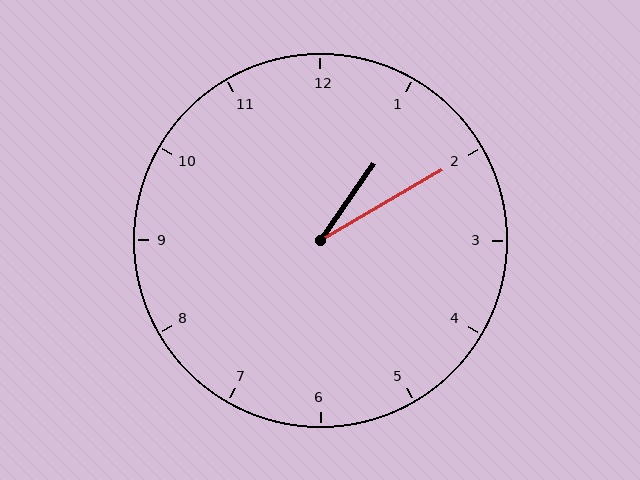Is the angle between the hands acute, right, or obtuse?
It is acute.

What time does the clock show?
1:10.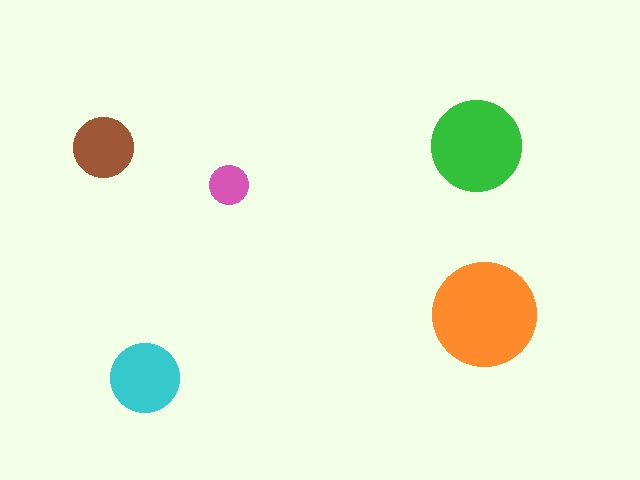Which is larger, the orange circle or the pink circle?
The orange one.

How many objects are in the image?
There are 5 objects in the image.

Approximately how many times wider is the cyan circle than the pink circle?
About 2 times wider.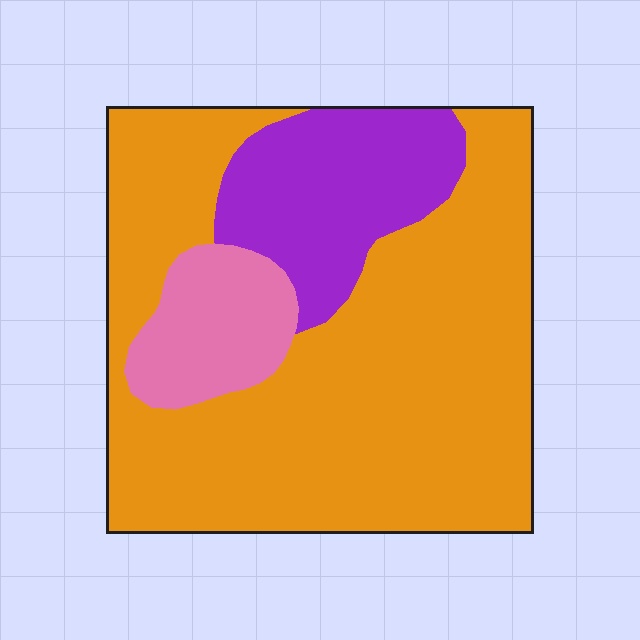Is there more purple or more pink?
Purple.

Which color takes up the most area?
Orange, at roughly 70%.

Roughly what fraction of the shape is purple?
Purple takes up about one fifth (1/5) of the shape.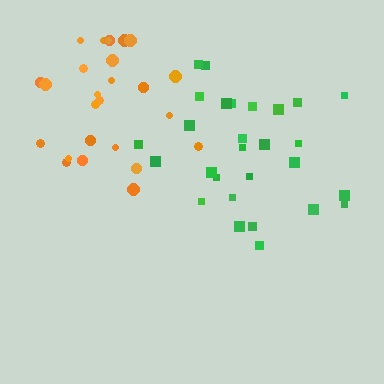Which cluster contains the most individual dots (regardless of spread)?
Green (28).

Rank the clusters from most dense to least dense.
orange, green.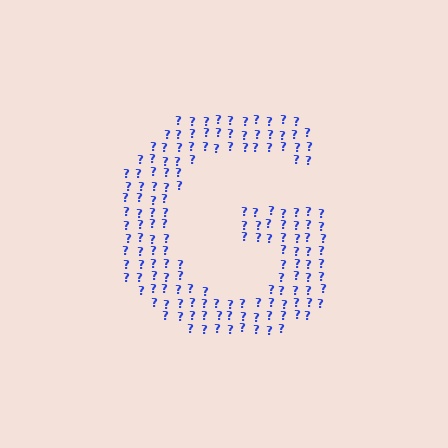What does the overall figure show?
The overall figure shows the letter G.